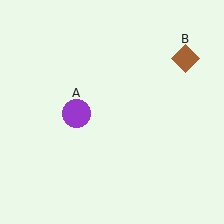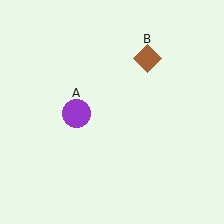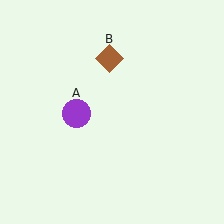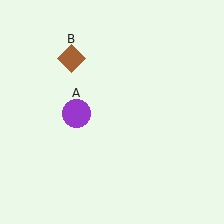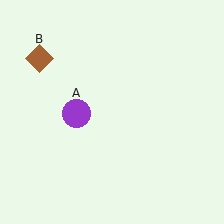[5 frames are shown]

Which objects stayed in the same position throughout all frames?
Purple circle (object A) remained stationary.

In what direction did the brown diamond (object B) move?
The brown diamond (object B) moved left.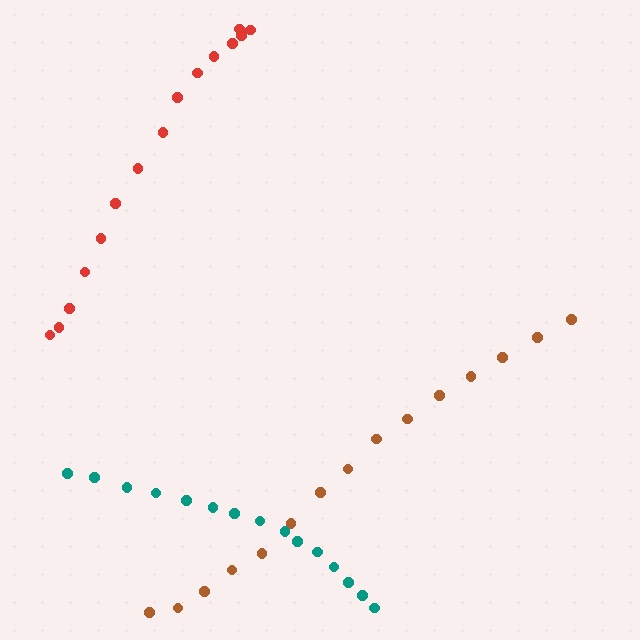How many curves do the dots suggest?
There are 3 distinct paths.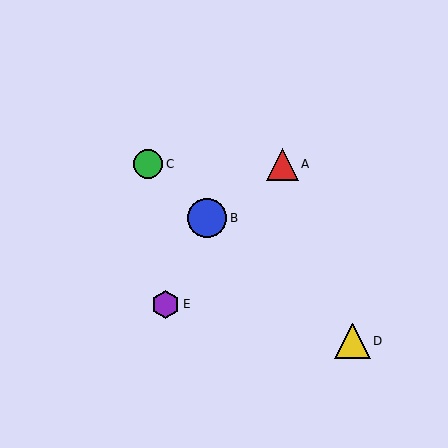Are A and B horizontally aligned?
No, A is at y≈164 and B is at y≈218.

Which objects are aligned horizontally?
Objects A, C are aligned horizontally.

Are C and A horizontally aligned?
Yes, both are at y≈164.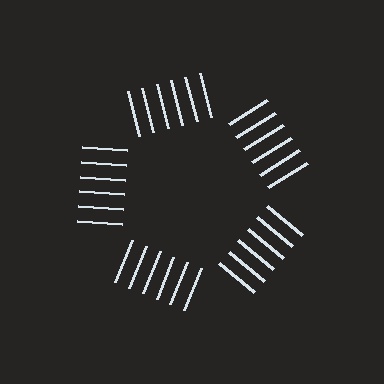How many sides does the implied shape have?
5 sides — the line-ends trace a pentagon.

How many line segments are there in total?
30 — 6 along each of the 5 edges.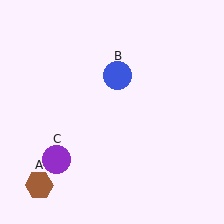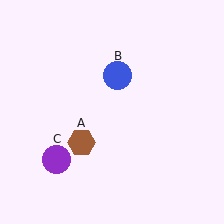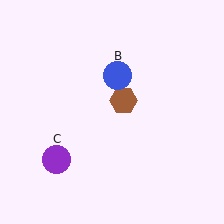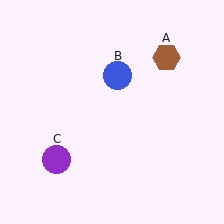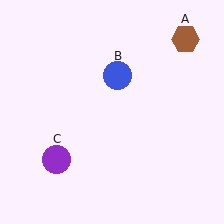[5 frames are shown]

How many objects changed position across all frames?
1 object changed position: brown hexagon (object A).